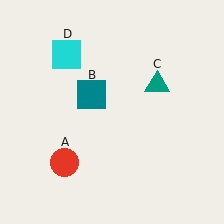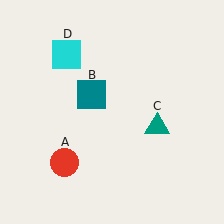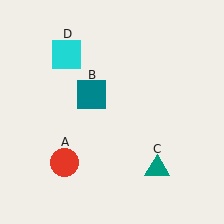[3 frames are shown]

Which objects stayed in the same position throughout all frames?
Red circle (object A) and teal square (object B) and cyan square (object D) remained stationary.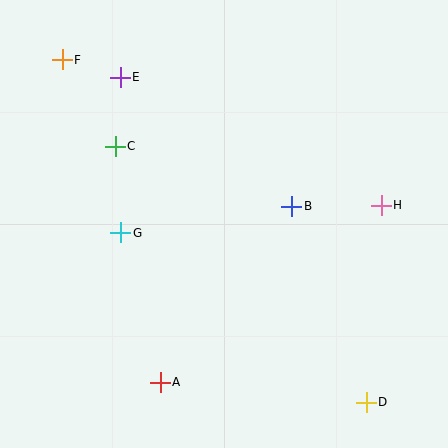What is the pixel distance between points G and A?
The distance between G and A is 155 pixels.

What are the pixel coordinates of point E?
Point E is at (120, 77).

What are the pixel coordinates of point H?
Point H is at (381, 205).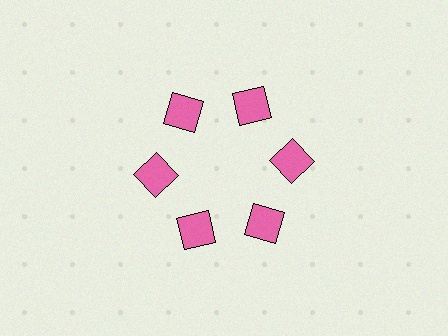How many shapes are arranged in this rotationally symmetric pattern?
There are 6 shapes, arranged in 6 groups of 1.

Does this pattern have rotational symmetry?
Yes, this pattern has 6-fold rotational symmetry. It looks the same after rotating 60 degrees around the center.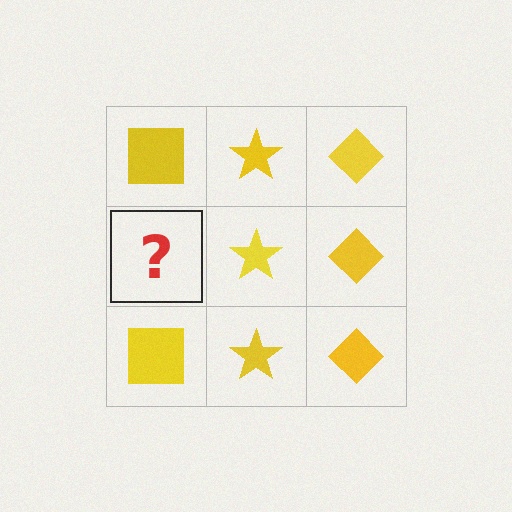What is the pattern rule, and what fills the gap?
The rule is that each column has a consistent shape. The gap should be filled with a yellow square.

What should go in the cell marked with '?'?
The missing cell should contain a yellow square.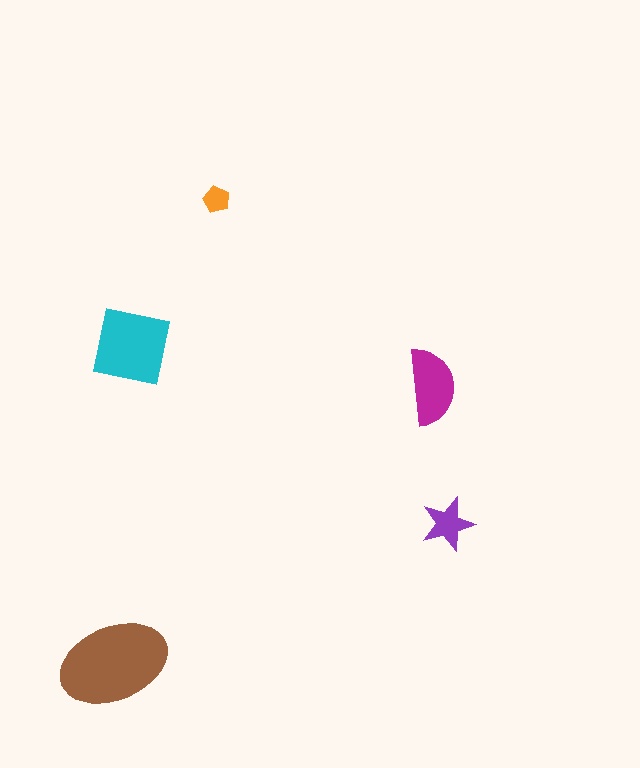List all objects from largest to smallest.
The brown ellipse, the cyan square, the magenta semicircle, the purple star, the orange pentagon.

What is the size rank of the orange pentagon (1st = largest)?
5th.